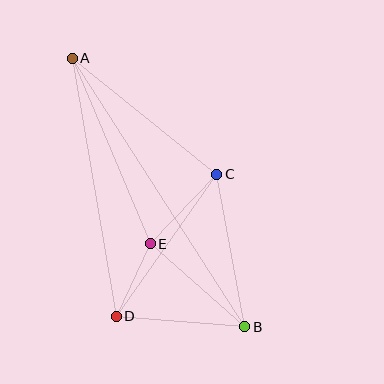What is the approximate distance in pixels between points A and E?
The distance between A and E is approximately 201 pixels.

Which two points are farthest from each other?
Points A and B are farthest from each other.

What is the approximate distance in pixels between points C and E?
The distance between C and E is approximately 96 pixels.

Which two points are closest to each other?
Points D and E are closest to each other.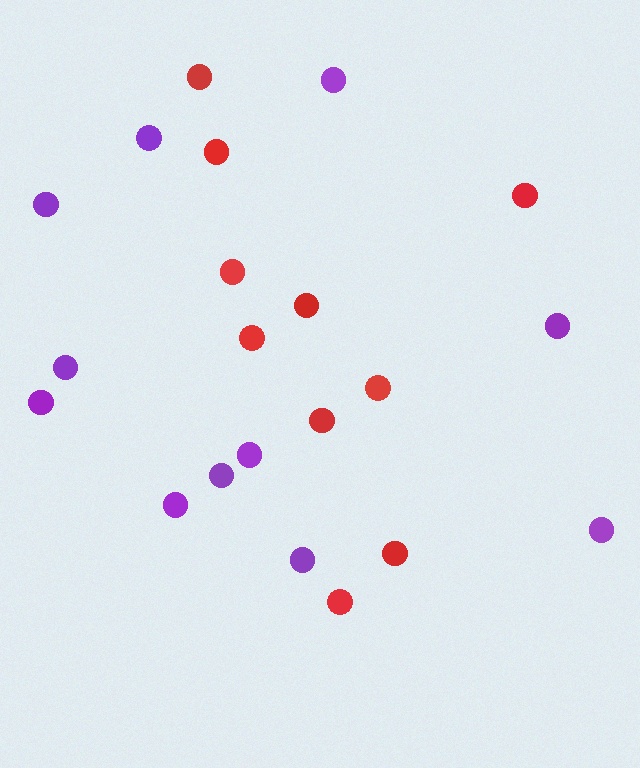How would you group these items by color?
There are 2 groups: one group of purple circles (11) and one group of red circles (10).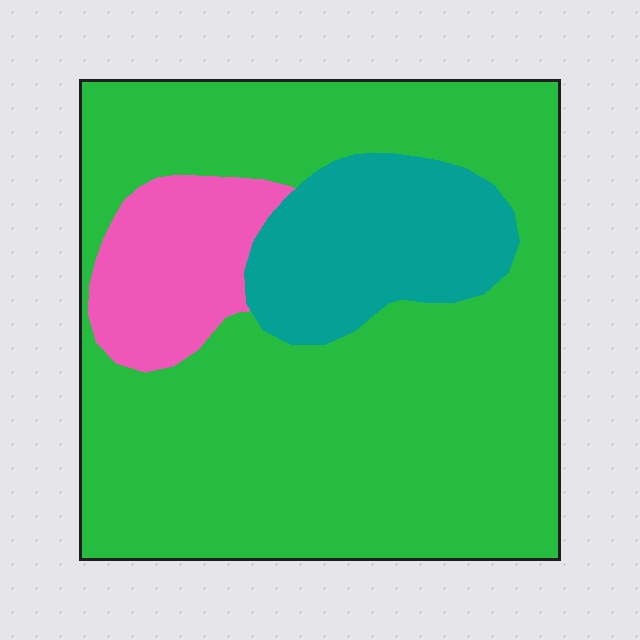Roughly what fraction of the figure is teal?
Teal takes up about one sixth (1/6) of the figure.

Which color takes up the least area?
Pink, at roughly 10%.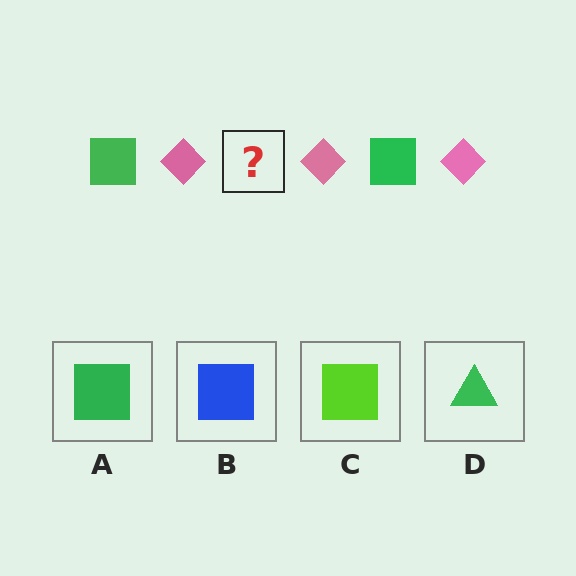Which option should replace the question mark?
Option A.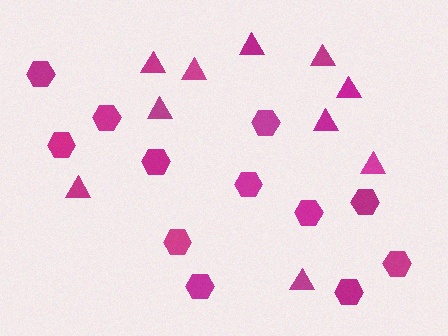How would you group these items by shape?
There are 2 groups: one group of hexagons (12) and one group of triangles (10).